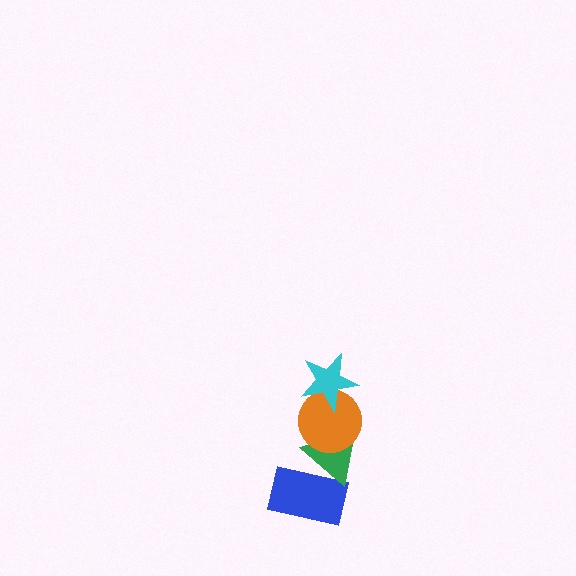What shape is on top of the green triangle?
The orange circle is on top of the green triangle.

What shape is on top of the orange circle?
The cyan star is on top of the orange circle.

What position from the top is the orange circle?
The orange circle is 2nd from the top.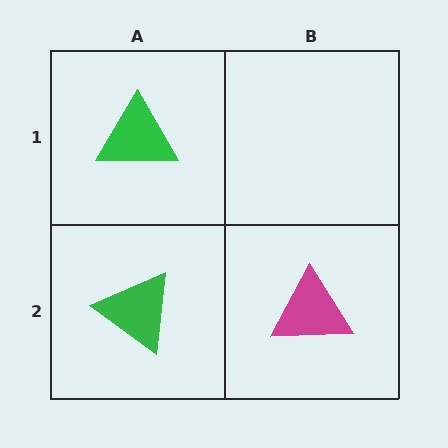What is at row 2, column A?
A green triangle.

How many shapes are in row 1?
1 shape.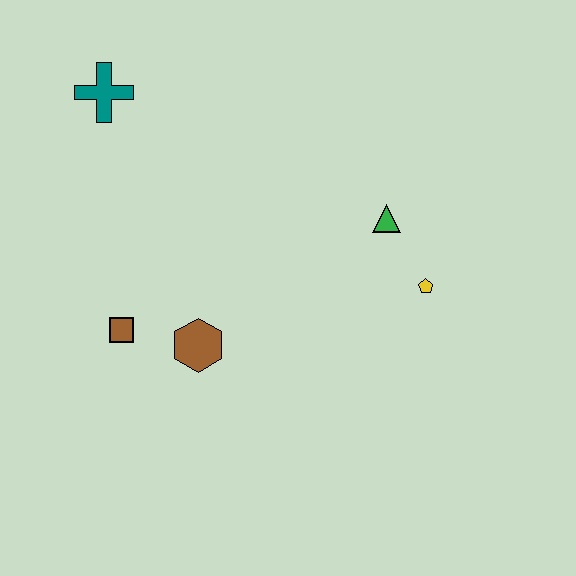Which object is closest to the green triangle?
The yellow pentagon is closest to the green triangle.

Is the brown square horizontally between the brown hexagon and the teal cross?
Yes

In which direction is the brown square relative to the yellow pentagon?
The brown square is to the left of the yellow pentagon.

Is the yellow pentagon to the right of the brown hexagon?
Yes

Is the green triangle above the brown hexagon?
Yes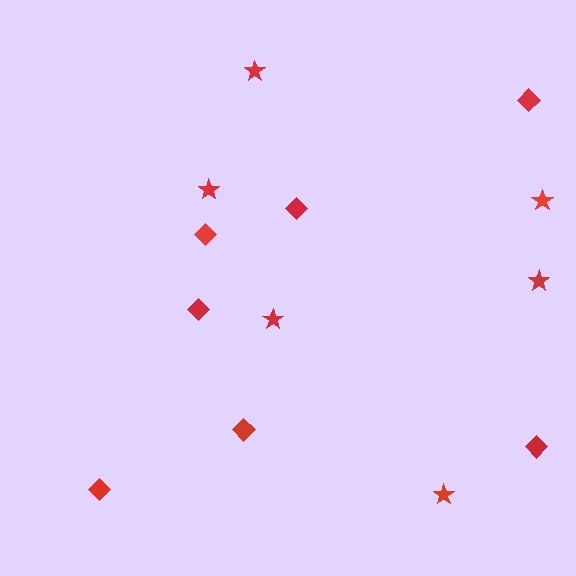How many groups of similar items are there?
There are 2 groups: one group of diamonds (7) and one group of stars (6).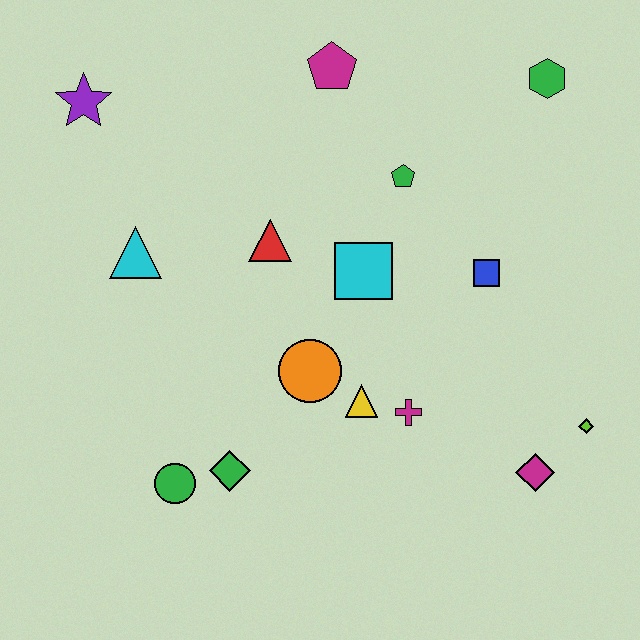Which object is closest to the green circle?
The green diamond is closest to the green circle.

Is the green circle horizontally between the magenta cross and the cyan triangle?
Yes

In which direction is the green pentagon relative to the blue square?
The green pentagon is above the blue square.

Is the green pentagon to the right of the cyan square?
Yes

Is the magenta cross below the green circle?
No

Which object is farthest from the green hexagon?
The green circle is farthest from the green hexagon.